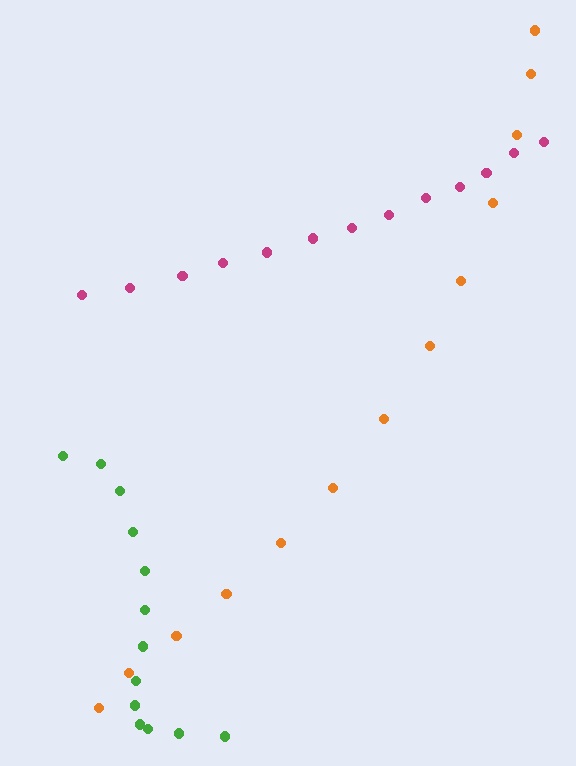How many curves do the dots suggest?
There are 3 distinct paths.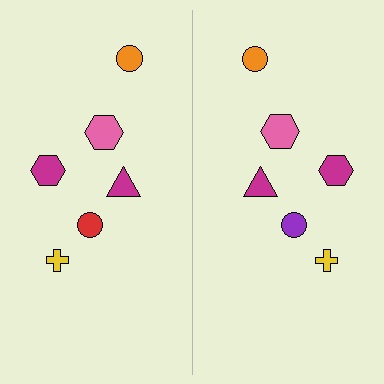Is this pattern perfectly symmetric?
No, the pattern is not perfectly symmetric. The purple circle on the right side breaks the symmetry — its mirror counterpart is red.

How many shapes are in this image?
There are 12 shapes in this image.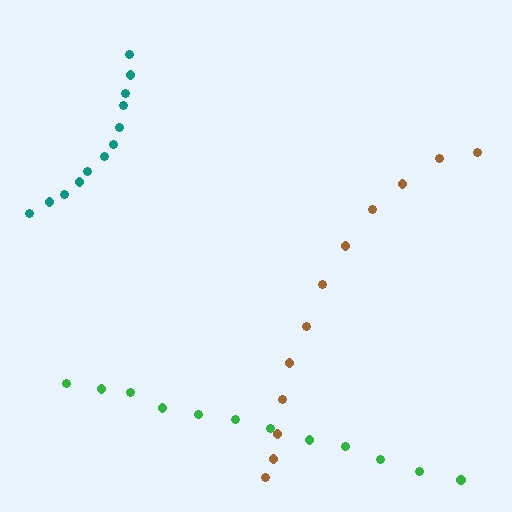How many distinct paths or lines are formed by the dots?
There are 3 distinct paths.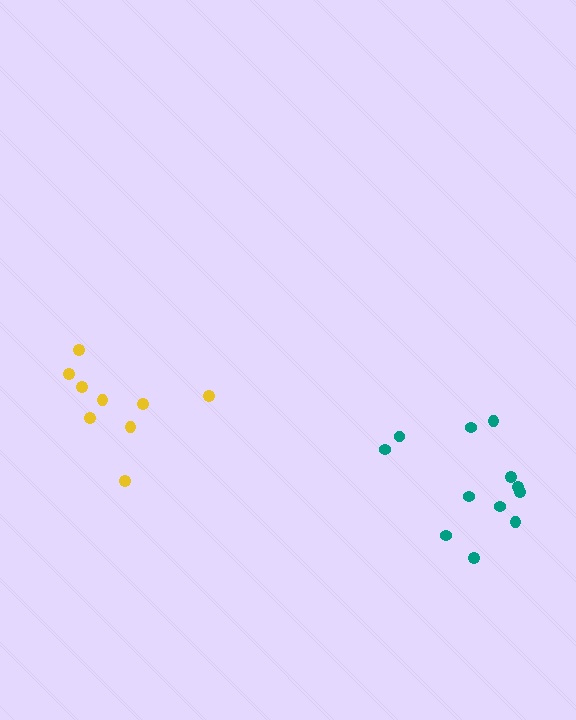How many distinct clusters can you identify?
There are 2 distinct clusters.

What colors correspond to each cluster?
The clusters are colored: teal, yellow.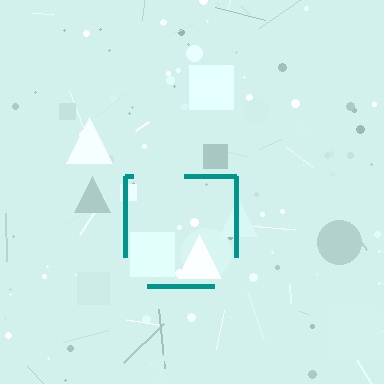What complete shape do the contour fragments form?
The contour fragments form a square.